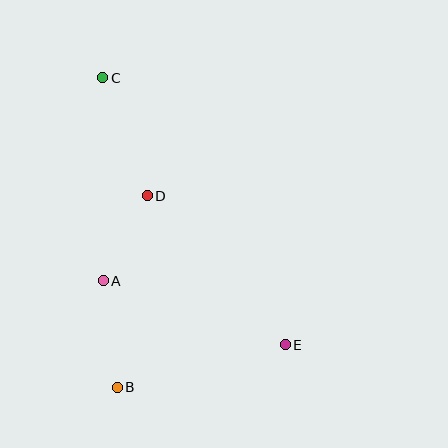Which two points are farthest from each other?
Points C and E are farthest from each other.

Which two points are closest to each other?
Points A and D are closest to each other.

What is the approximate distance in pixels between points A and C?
The distance between A and C is approximately 203 pixels.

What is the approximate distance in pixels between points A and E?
The distance between A and E is approximately 193 pixels.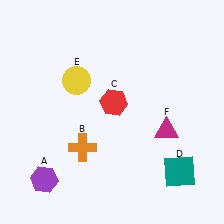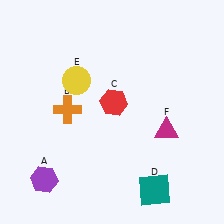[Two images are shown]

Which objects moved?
The objects that moved are: the orange cross (B), the teal square (D).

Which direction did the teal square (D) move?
The teal square (D) moved left.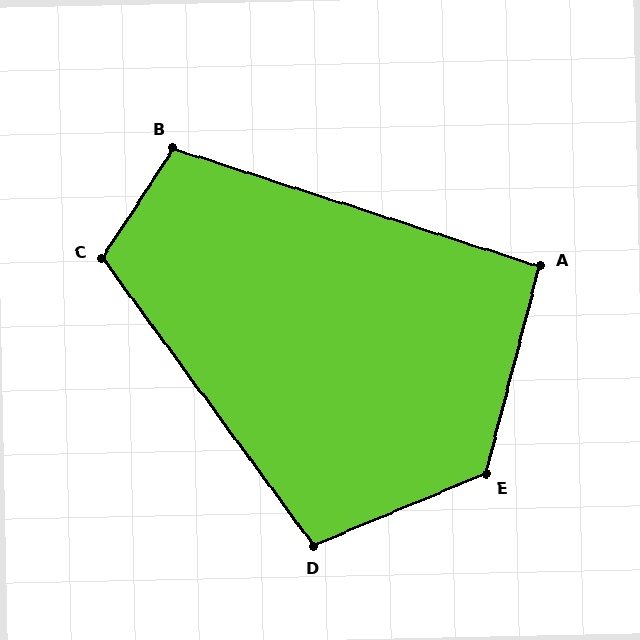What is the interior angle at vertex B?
Approximately 105 degrees (obtuse).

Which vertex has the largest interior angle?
E, at approximately 127 degrees.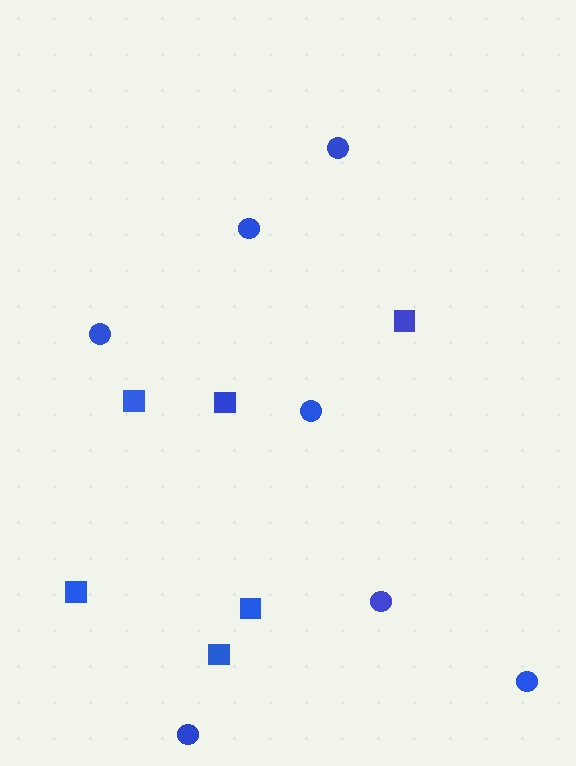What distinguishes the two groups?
There are 2 groups: one group of circles (7) and one group of squares (6).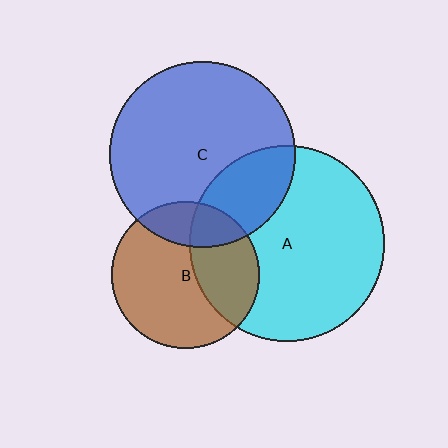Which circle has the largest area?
Circle A (cyan).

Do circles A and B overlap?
Yes.